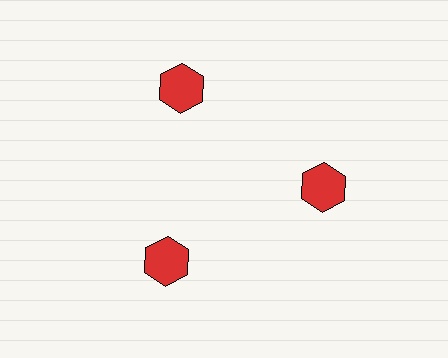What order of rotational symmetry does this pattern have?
This pattern has 3-fold rotational symmetry.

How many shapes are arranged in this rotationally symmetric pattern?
There are 3 shapes, arranged in 3 groups of 1.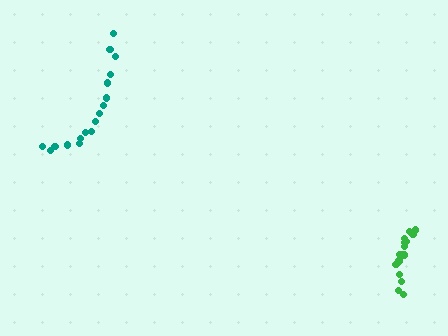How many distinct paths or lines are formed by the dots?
There are 2 distinct paths.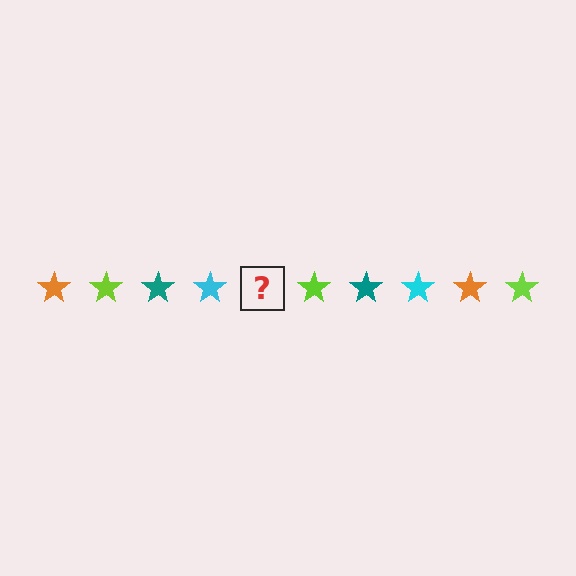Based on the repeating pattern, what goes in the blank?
The blank should be an orange star.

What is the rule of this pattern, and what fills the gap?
The rule is that the pattern cycles through orange, lime, teal, cyan stars. The gap should be filled with an orange star.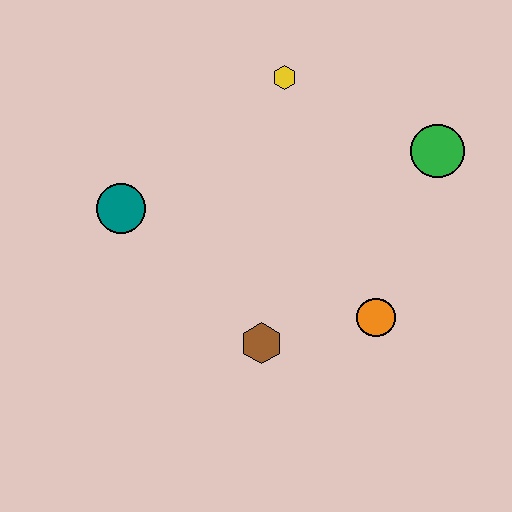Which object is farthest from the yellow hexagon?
The brown hexagon is farthest from the yellow hexagon.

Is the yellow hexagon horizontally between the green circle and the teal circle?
Yes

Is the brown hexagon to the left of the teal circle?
No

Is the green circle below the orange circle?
No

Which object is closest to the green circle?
The yellow hexagon is closest to the green circle.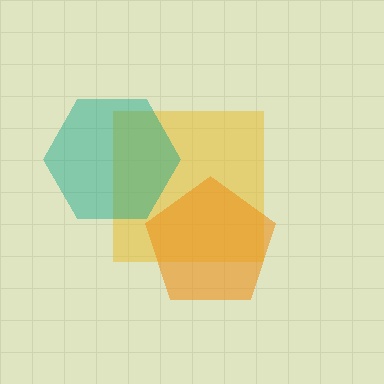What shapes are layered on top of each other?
The layered shapes are: a yellow square, an orange pentagon, a teal hexagon.